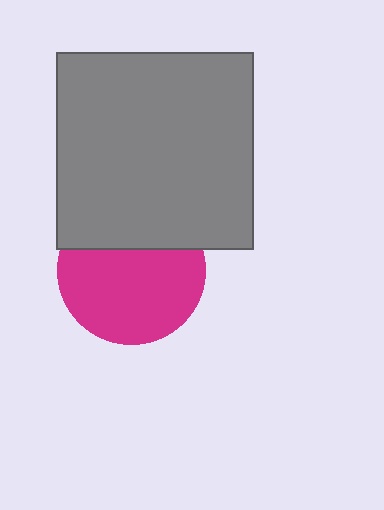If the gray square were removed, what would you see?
You would see the complete magenta circle.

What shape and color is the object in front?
The object in front is a gray square.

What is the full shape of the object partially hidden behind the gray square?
The partially hidden object is a magenta circle.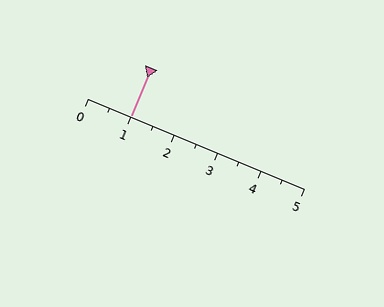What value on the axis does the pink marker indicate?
The marker indicates approximately 1.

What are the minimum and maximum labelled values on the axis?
The axis runs from 0 to 5.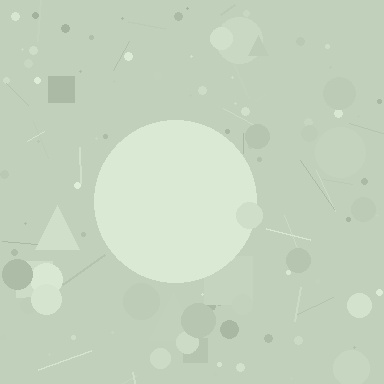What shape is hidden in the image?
A circle is hidden in the image.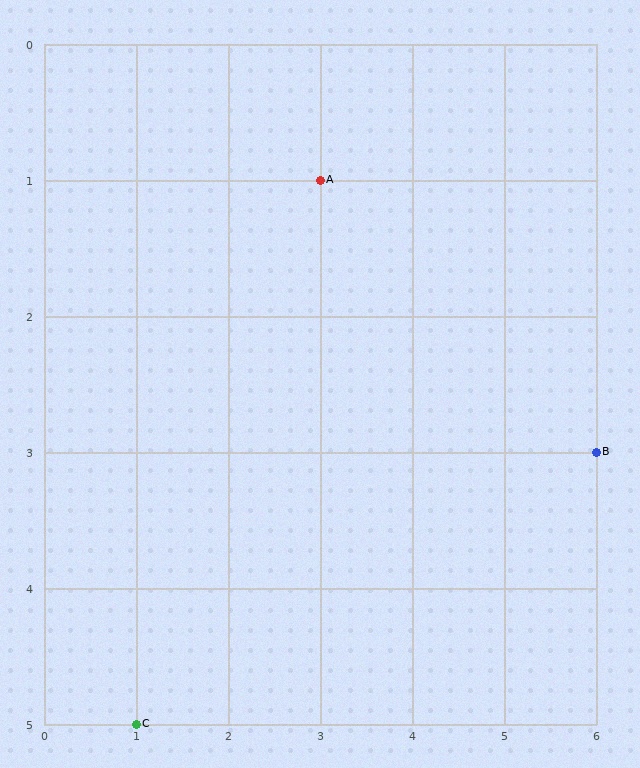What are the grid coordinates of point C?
Point C is at grid coordinates (1, 5).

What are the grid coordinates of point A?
Point A is at grid coordinates (3, 1).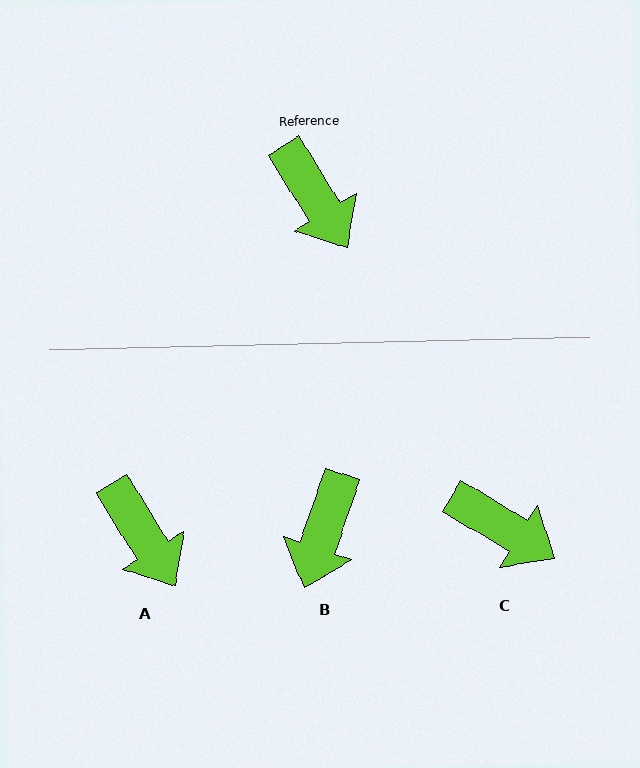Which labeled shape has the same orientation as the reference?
A.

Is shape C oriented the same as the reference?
No, it is off by about 27 degrees.